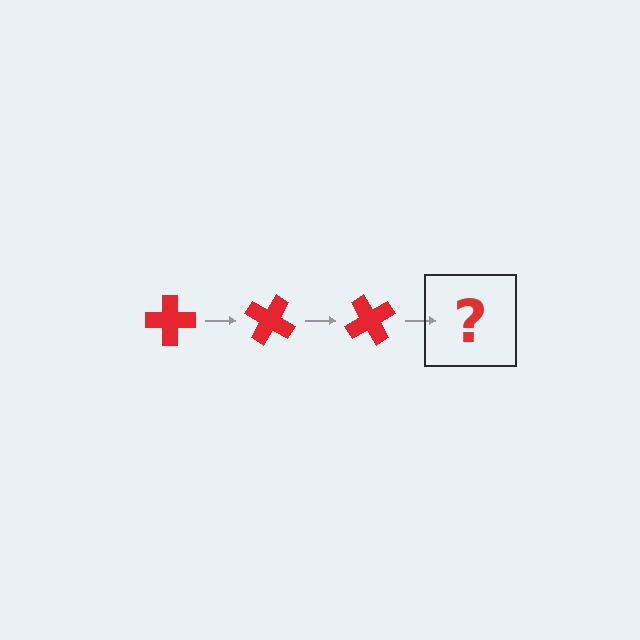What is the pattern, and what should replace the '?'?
The pattern is that the cross rotates 30 degrees each step. The '?' should be a red cross rotated 90 degrees.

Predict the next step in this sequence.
The next step is a red cross rotated 90 degrees.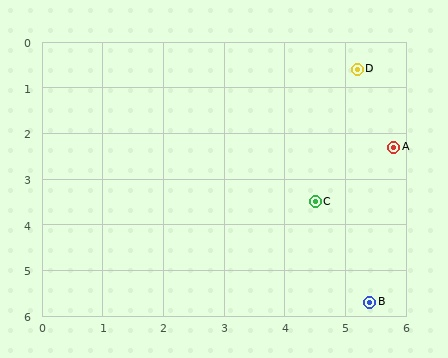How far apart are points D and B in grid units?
Points D and B are about 5.1 grid units apart.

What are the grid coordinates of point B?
Point B is at approximately (5.4, 5.7).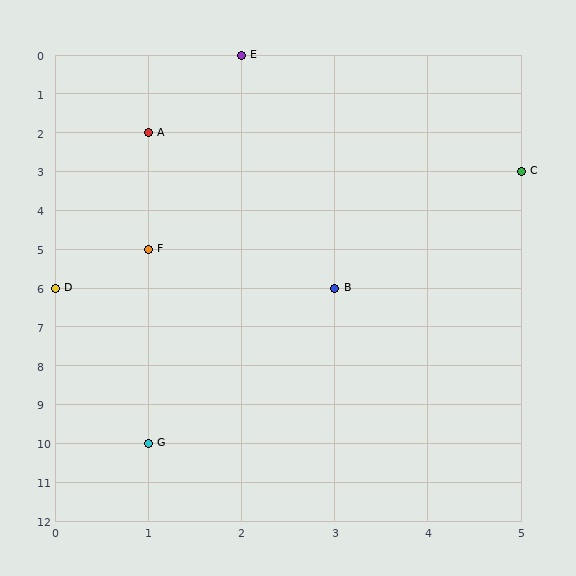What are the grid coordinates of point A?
Point A is at grid coordinates (1, 2).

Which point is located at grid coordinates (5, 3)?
Point C is at (5, 3).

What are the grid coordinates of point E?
Point E is at grid coordinates (2, 0).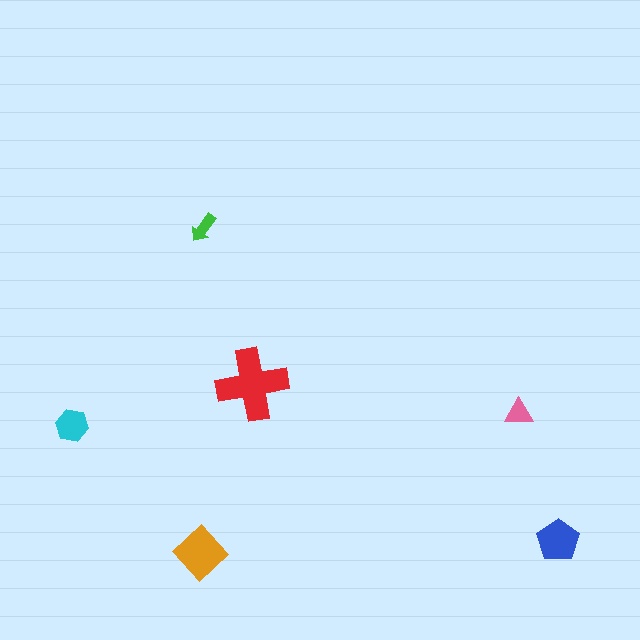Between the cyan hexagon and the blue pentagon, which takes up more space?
The blue pentagon.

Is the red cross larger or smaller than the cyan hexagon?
Larger.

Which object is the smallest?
The green arrow.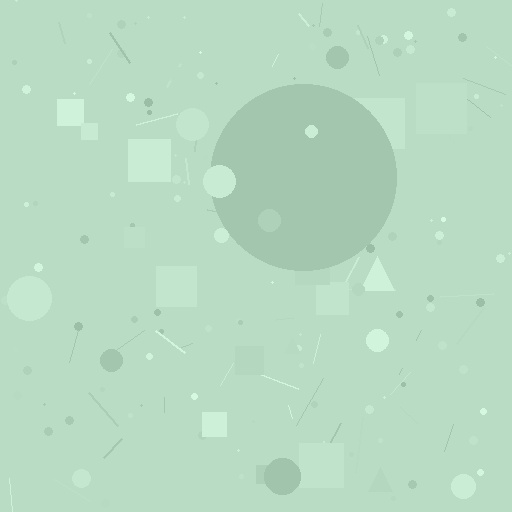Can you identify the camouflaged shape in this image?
The camouflaged shape is a circle.